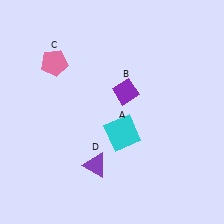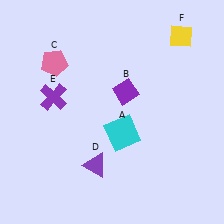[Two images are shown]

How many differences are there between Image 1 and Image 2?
There are 2 differences between the two images.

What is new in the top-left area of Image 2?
A purple cross (E) was added in the top-left area of Image 2.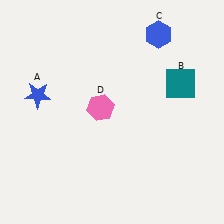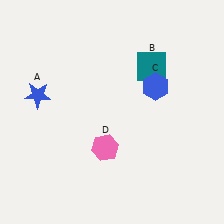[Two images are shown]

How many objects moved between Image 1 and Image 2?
3 objects moved between the two images.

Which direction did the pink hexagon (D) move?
The pink hexagon (D) moved down.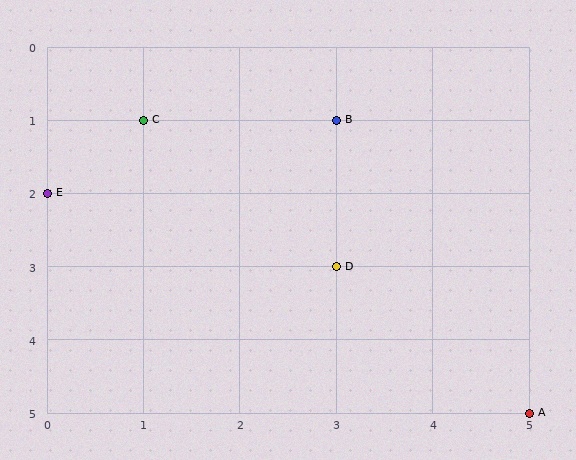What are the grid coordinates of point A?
Point A is at grid coordinates (5, 5).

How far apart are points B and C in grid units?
Points B and C are 2 columns apart.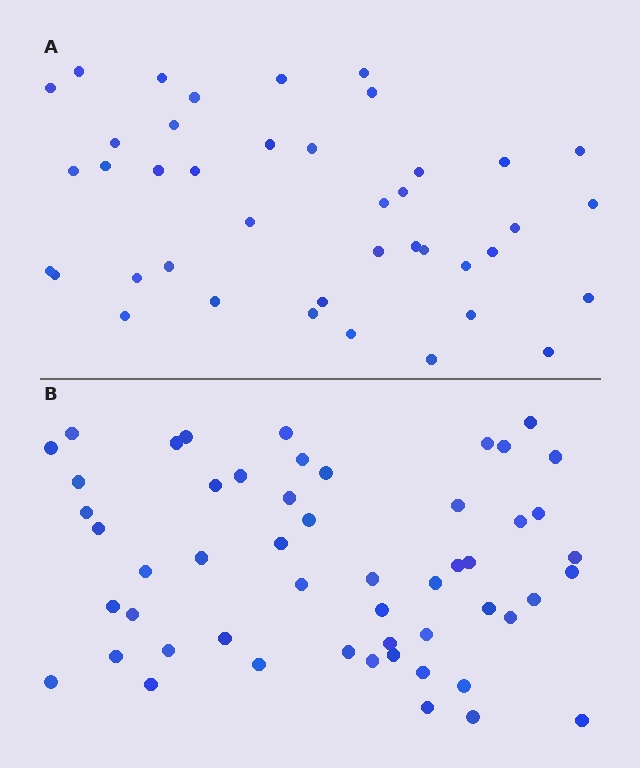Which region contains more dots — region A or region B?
Region B (the bottom region) has more dots.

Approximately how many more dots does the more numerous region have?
Region B has roughly 12 or so more dots than region A.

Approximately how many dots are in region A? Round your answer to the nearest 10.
About 40 dots. (The exact count is 41, which rounds to 40.)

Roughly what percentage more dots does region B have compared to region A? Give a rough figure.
About 30% more.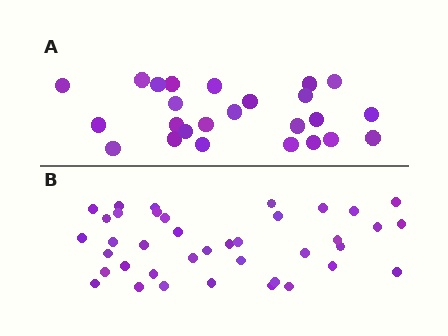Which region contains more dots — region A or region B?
Region B (the bottom region) has more dots.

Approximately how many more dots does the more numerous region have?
Region B has approximately 15 more dots than region A.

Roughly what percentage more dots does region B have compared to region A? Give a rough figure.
About 55% more.